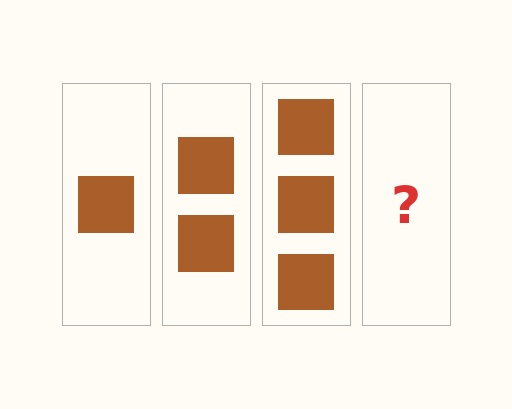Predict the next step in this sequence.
The next step is 4 squares.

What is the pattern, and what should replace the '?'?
The pattern is that each step adds one more square. The '?' should be 4 squares.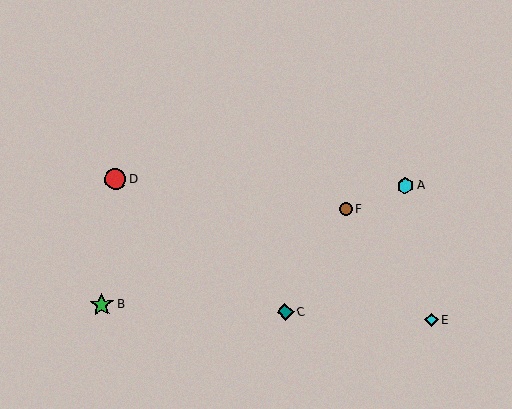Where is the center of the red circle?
The center of the red circle is at (116, 180).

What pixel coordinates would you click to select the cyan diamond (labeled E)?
Click at (431, 320) to select the cyan diamond E.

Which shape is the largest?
The green star (labeled B) is the largest.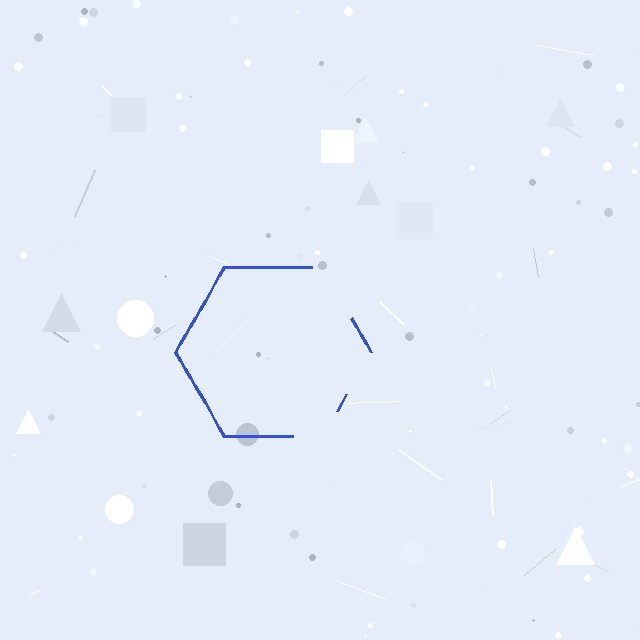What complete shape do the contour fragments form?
The contour fragments form a hexagon.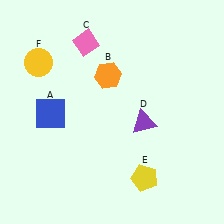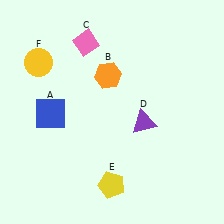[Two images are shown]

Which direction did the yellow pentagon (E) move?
The yellow pentagon (E) moved left.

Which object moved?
The yellow pentagon (E) moved left.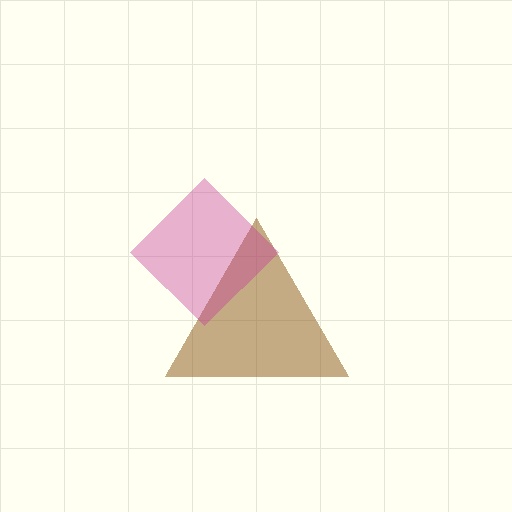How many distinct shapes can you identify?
There are 2 distinct shapes: a brown triangle, a magenta diamond.